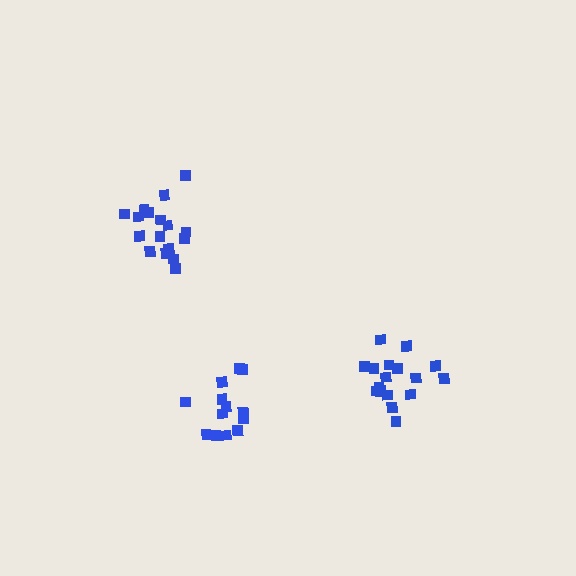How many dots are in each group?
Group 1: 17 dots, Group 2: 13 dots, Group 3: 17 dots (47 total).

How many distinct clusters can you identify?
There are 3 distinct clusters.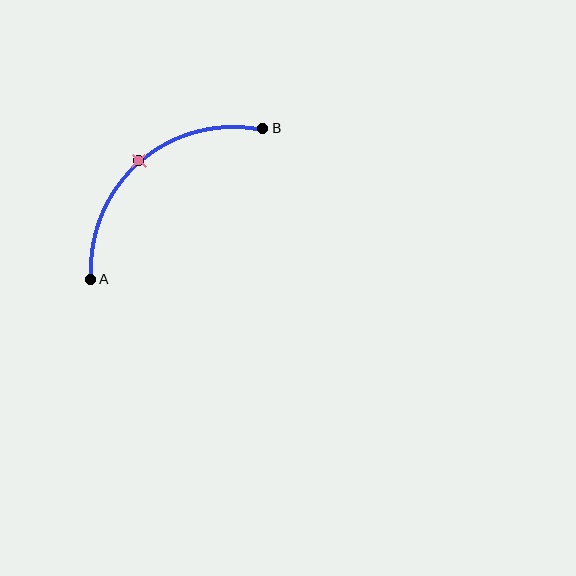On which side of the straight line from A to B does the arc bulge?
The arc bulges above and to the left of the straight line connecting A and B.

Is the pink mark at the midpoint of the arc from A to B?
Yes. The pink mark lies on the arc at equal arc-length from both A and B — it is the arc midpoint.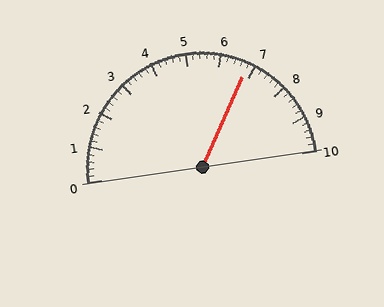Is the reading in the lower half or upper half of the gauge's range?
The reading is in the upper half of the range (0 to 10).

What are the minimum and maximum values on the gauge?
The gauge ranges from 0 to 10.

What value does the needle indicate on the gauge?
The needle indicates approximately 6.8.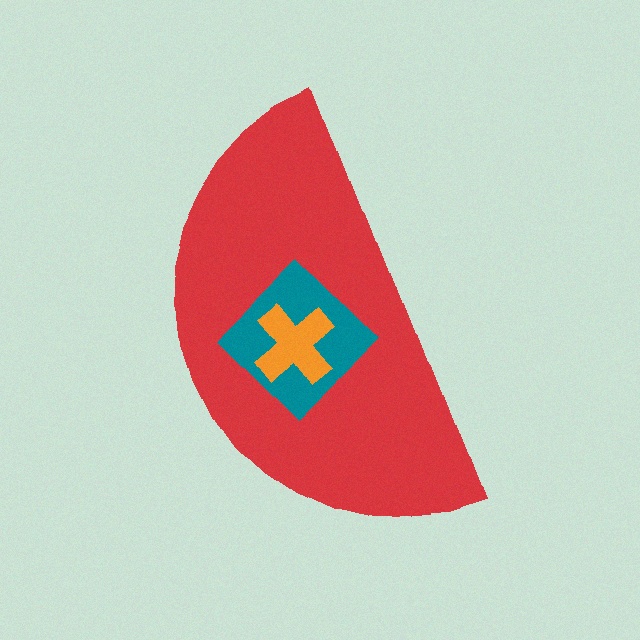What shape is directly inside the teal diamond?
The orange cross.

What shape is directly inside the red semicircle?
The teal diamond.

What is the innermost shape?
The orange cross.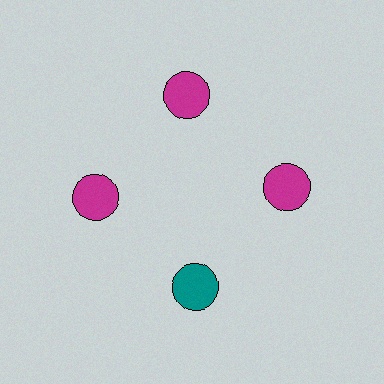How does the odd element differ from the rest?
It has a different color: teal instead of magenta.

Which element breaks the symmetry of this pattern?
The teal circle at roughly the 6 o'clock position breaks the symmetry. All other shapes are magenta circles.